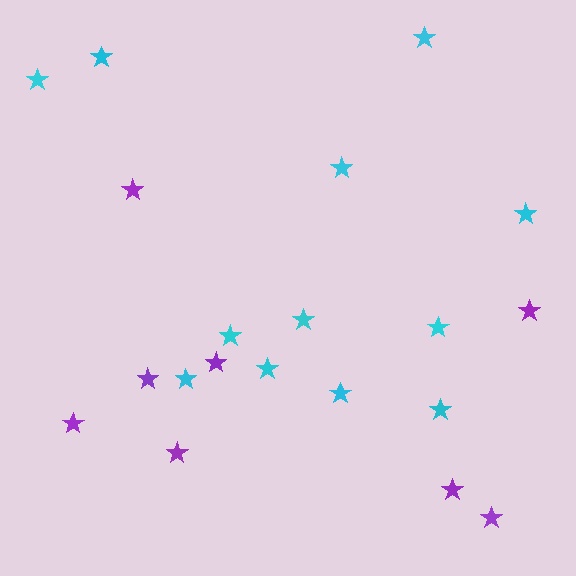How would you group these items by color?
There are 2 groups: one group of purple stars (8) and one group of cyan stars (12).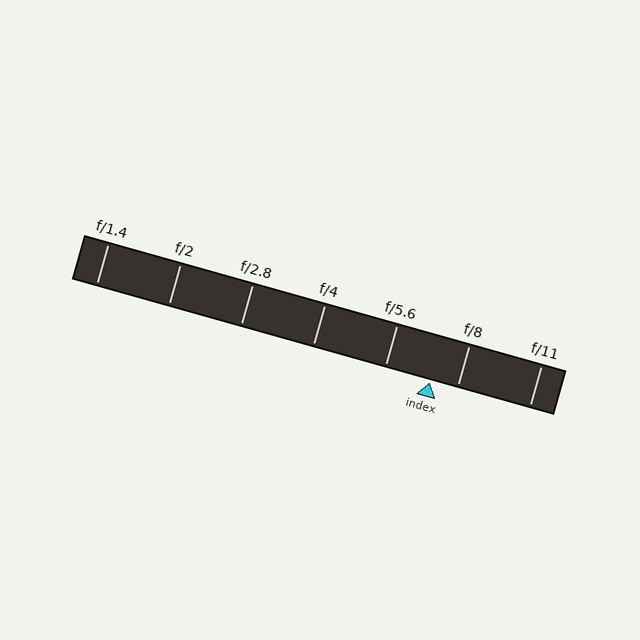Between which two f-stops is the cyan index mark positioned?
The index mark is between f/5.6 and f/8.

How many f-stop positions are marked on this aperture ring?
There are 7 f-stop positions marked.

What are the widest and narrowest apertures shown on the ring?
The widest aperture shown is f/1.4 and the narrowest is f/11.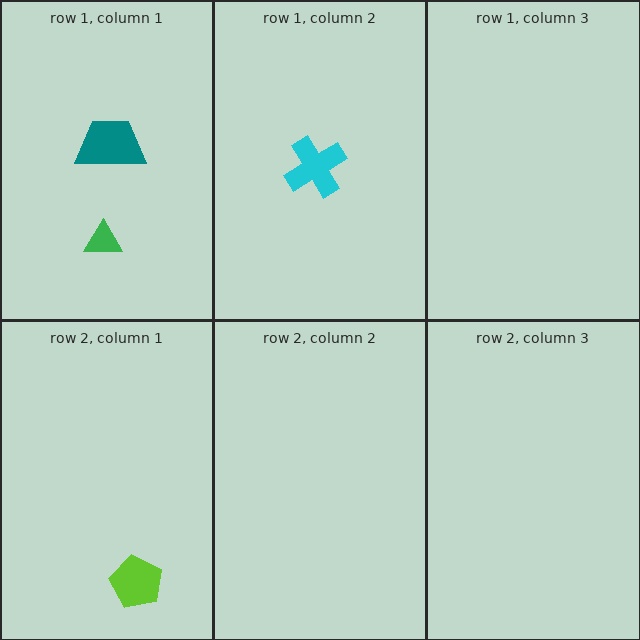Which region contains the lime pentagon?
The row 2, column 1 region.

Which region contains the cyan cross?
The row 1, column 2 region.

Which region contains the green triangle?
The row 1, column 1 region.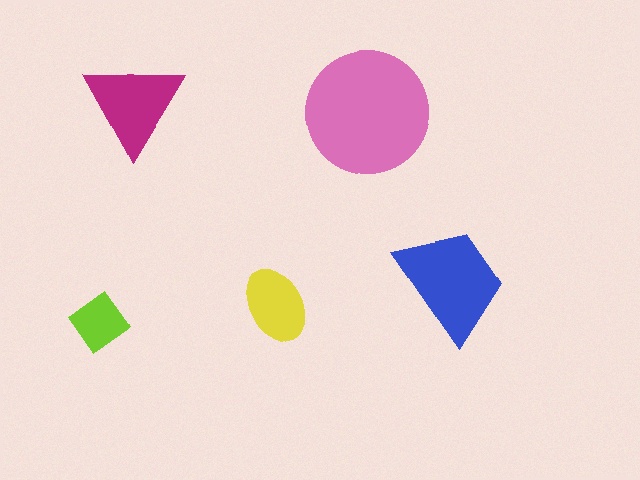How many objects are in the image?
There are 5 objects in the image.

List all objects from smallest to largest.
The lime diamond, the yellow ellipse, the magenta triangle, the blue trapezoid, the pink circle.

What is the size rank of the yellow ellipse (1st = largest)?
4th.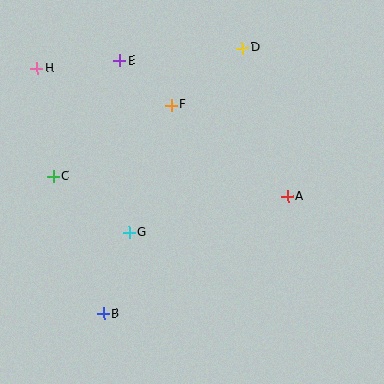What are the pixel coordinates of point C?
Point C is at (53, 176).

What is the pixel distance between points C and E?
The distance between C and E is 133 pixels.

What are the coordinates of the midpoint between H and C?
The midpoint between H and C is at (45, 122).